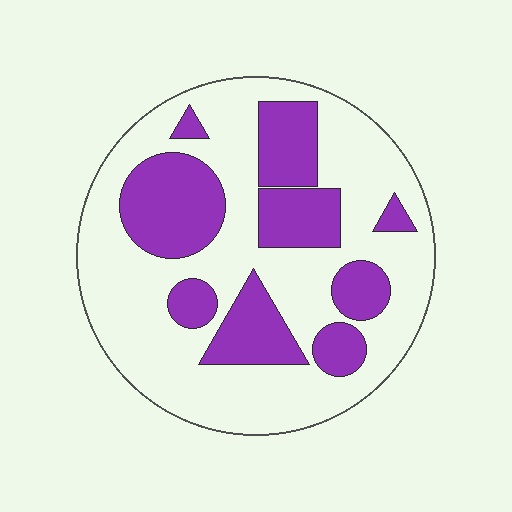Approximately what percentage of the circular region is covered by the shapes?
Approximately 35%.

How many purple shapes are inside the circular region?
9.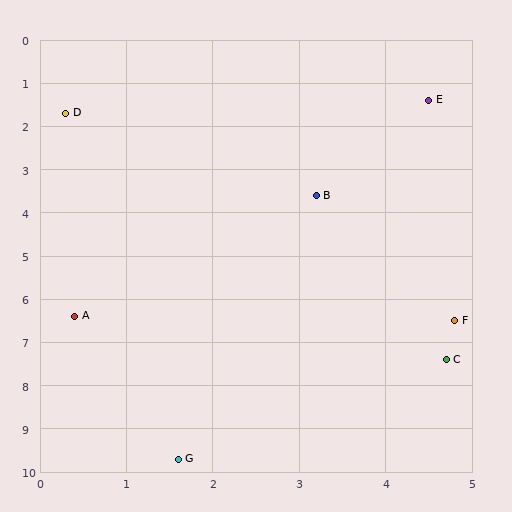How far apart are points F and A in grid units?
Points F and A are about 4.4 grid units apart.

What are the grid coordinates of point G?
Point G is at approximately (1.6, 9.7).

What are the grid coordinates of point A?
Point A is at approximately (0.4, 6.4).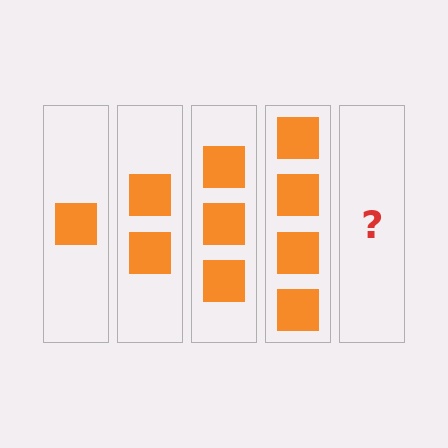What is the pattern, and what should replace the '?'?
The pattern is that each step adds one more square. The '?' should be 5 squares.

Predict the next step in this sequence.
The next step is 5 squares.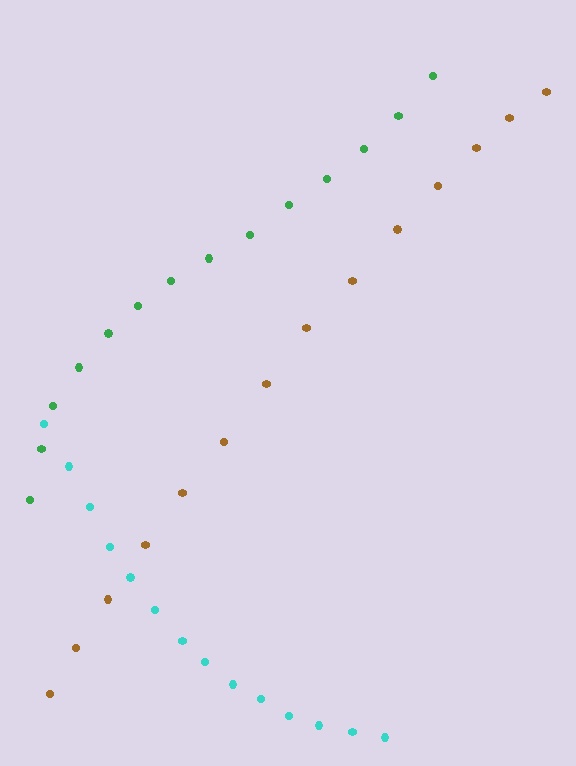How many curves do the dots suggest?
There are 3 distinct paths.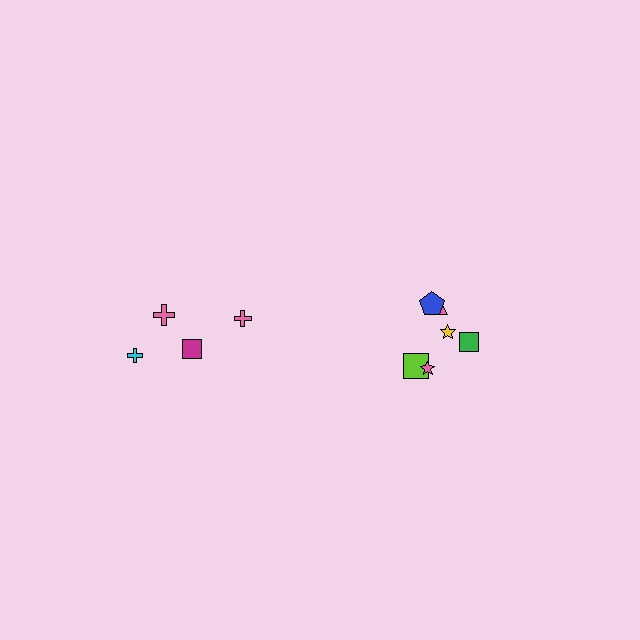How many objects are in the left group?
There are 4 objects.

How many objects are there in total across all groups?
There are 11 objects.